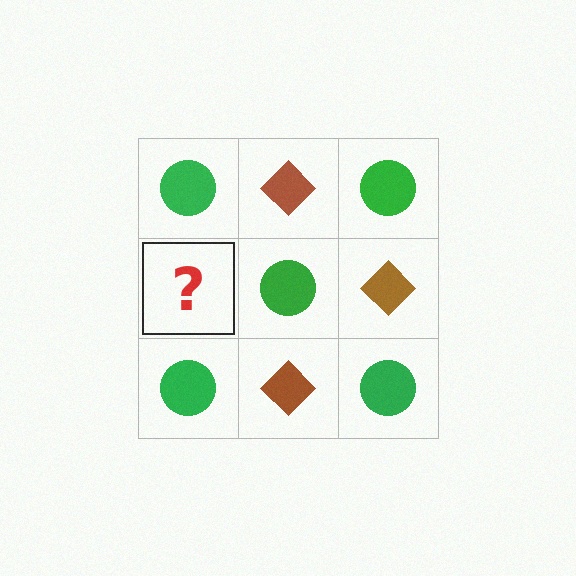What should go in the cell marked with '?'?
The missing cell should contain a brown diamond.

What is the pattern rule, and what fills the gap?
The rule is that it alternates green circle and brown diamond in a checkerboard pattern. The gap should be filled with a brown diamond.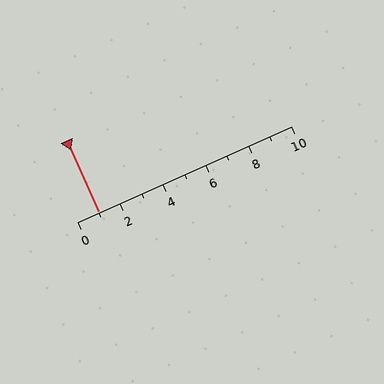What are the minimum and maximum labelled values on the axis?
The axis runs from 0 to 10.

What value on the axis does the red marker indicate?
The marker indicates approximately 1.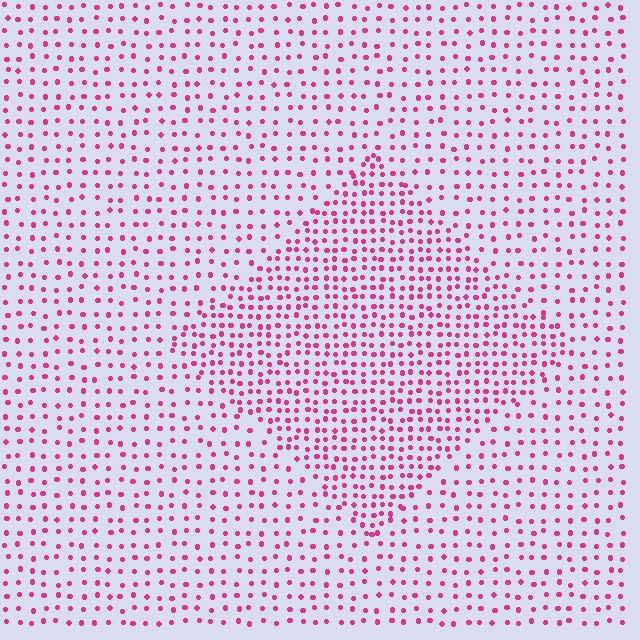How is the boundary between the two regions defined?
The boundary is defined by a change in element density (approximately 1.8x ratio). All elements are the same color, size, and shape.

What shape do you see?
I see a diamond.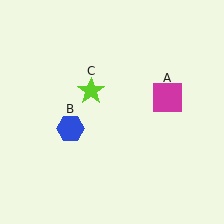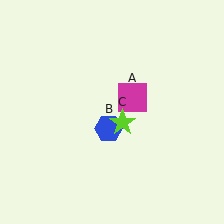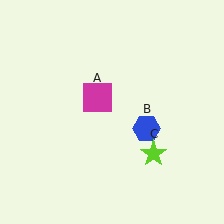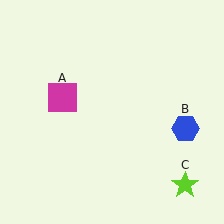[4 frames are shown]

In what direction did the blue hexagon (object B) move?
The blue hexagon (object B) moved right.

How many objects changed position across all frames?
3 objects changed position: magenta square (object A), blue hexagon (object B), lime star (object C).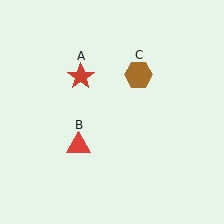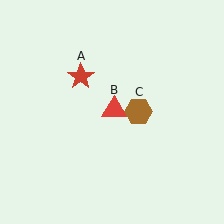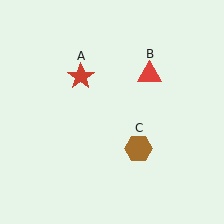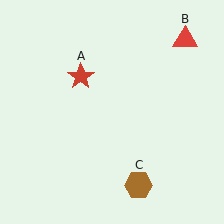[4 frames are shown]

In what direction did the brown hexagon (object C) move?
The brown hexagon (object C) moved down.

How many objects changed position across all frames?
2 objects changed position: red triangle (object B), brown hexagon (object C).